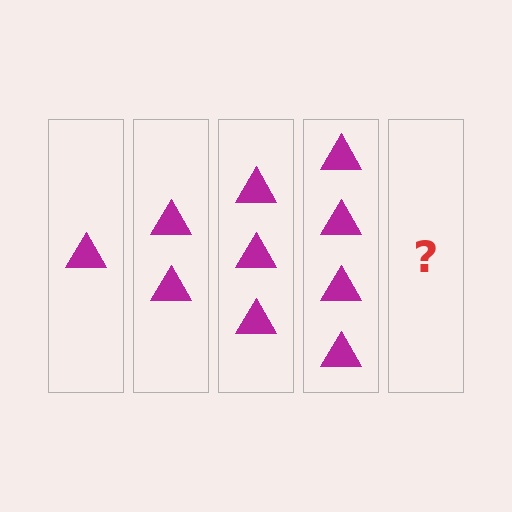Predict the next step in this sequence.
The next step is 5 triangles.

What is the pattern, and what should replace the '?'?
The pattern is that each step adds one more triangle. The '?' should be 5 triangles.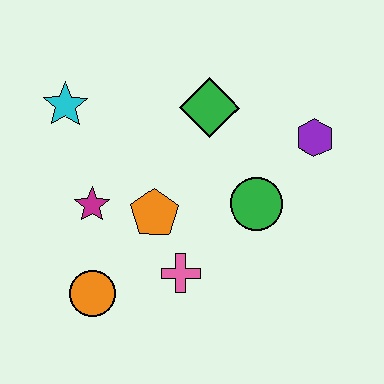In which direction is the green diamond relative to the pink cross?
The green diamond is above the pink cross.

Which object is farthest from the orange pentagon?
The purple hexagon is farthest from the orange pentagon.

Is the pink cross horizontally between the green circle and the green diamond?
No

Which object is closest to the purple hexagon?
The green circle is closest to the purple hexagon.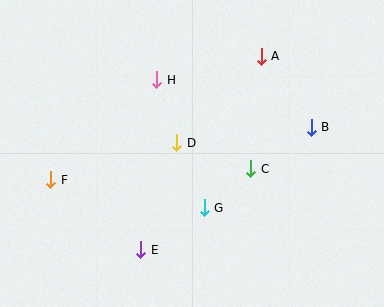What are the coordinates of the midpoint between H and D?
The midpoint between H and D is at (167, 111).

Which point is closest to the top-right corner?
Point A is closest to the top-right corner.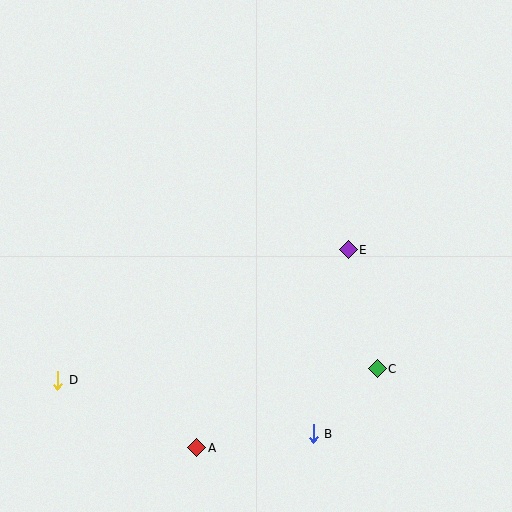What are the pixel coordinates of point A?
Point A is at (197, 448).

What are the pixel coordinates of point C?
Point C is at (377, 369).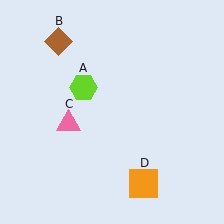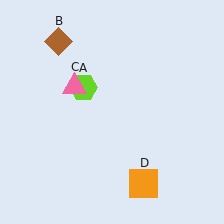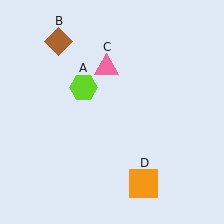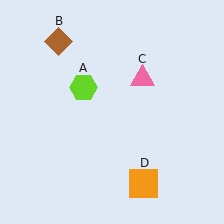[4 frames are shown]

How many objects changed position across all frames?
1 object changed position: pink triangle (object C).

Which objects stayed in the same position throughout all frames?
Lime hexagon (object A) and brown diamond (object B) and orange square (object D) remained stationary.